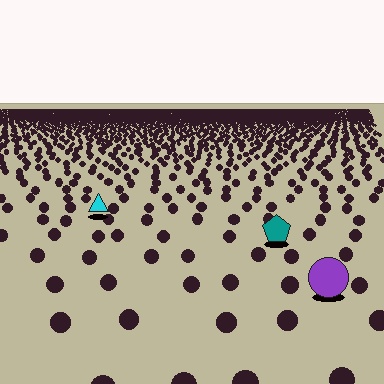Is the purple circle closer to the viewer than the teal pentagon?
Yes. The purple circle is closer — you can tell from the texture gradient: the ground texture is coarser near it.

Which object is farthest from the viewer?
The cyan triangle is farthest from the viewer. It appears smaller and the ground texture around it is denser.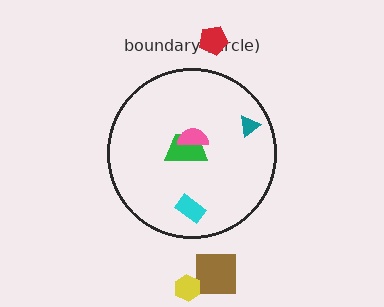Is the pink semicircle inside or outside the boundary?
Inside.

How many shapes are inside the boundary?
4 inside, 3 outside.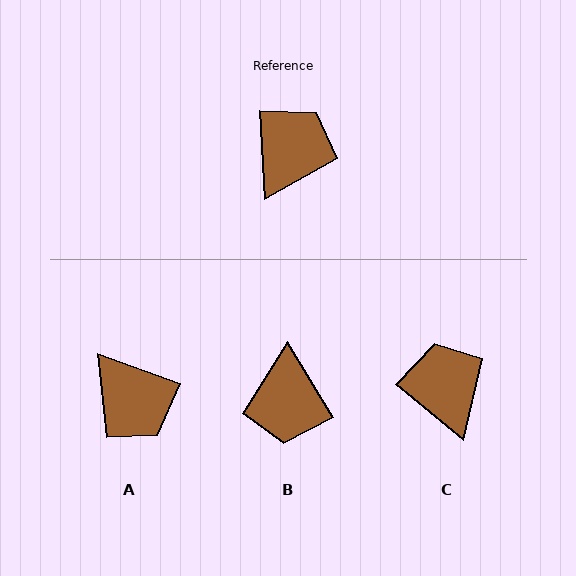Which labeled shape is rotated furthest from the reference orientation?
B, about 152 degrees away.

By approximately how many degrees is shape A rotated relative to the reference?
Approximately 113 degrees clockwise.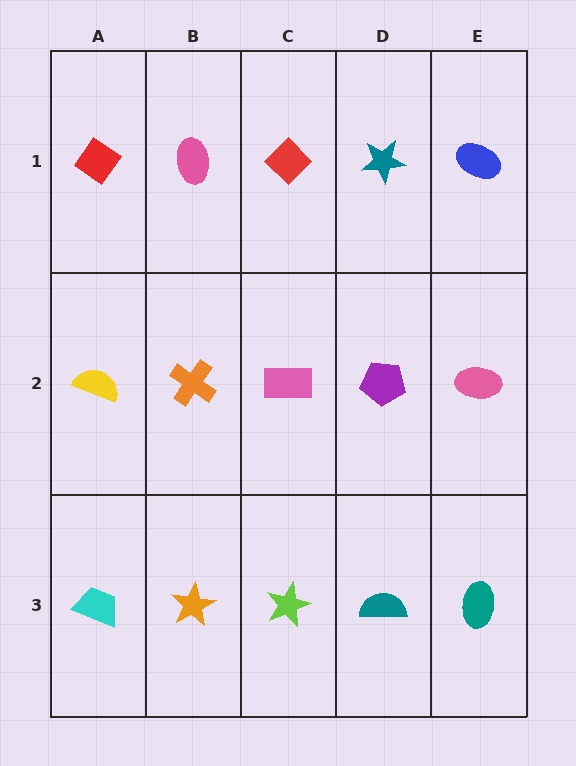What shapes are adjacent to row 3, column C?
A pink rectangle (row 2, column C), an orange star (row 3, column B), a teal semicircle (row 3, column D).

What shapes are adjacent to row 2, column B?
A pink ellipse (row 1, column B), an orange star (row 3, column B), a yellow semicircle (row 2, column A), a pink rectangle (row 2, column C).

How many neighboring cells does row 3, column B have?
3.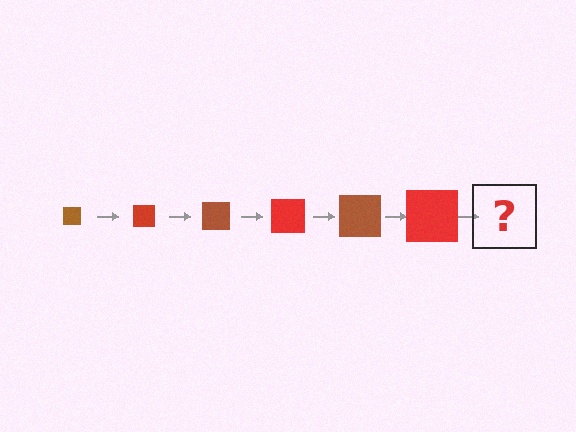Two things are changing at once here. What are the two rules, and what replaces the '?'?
The two rules are that the square grows larger each step and the color cycles through brown and red. The '?' should be a brown square, larger than the previous one.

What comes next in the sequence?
The next element should be a brown square, larger than the previous one.